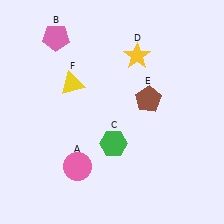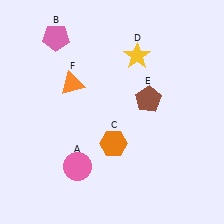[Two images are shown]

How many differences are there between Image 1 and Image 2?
There are 2 differences between the two images.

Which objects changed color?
C changed from green to orange. F changed from yellow to orange.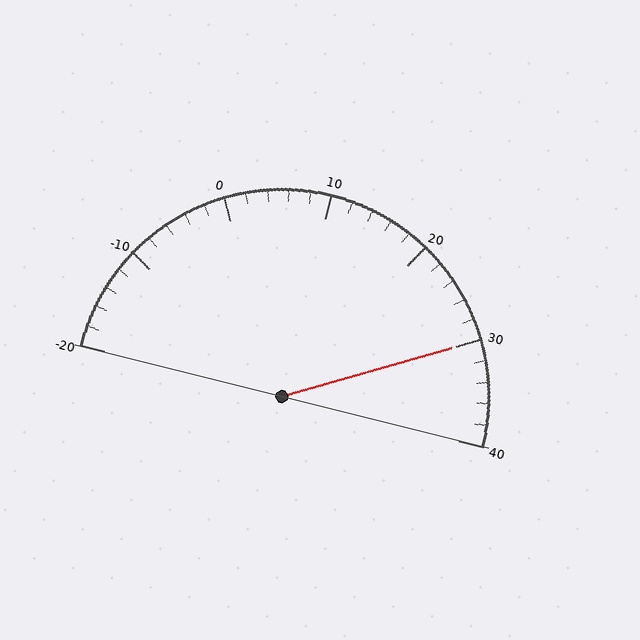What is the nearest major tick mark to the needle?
The nearest major tick mark is 30.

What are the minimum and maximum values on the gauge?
The gauge ranges from -20 to 40.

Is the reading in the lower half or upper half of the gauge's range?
The reading is in the upper half of the range (-20 to 40).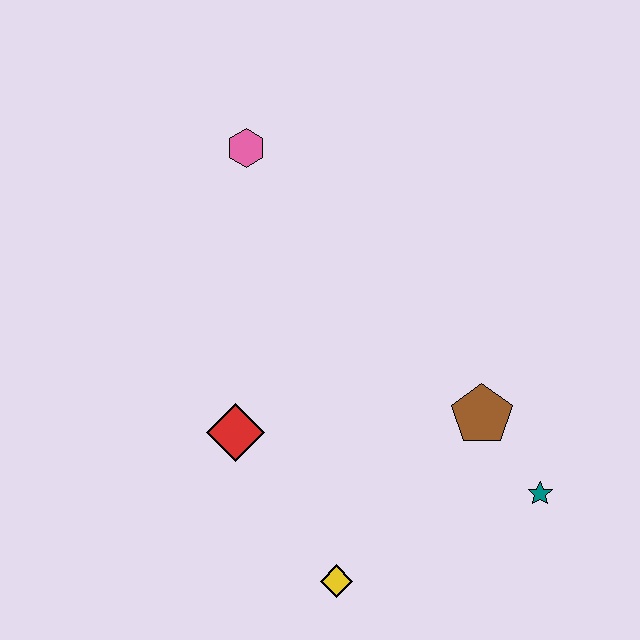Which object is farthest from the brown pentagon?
The pink hexagon is farthest from the brown pentagon.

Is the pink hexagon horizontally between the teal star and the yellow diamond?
No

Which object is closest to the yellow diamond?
The red diamond is closest to the yellow diamond.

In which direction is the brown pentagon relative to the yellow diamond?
The brown pentagon is above the yellow diamond.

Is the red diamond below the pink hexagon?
Yes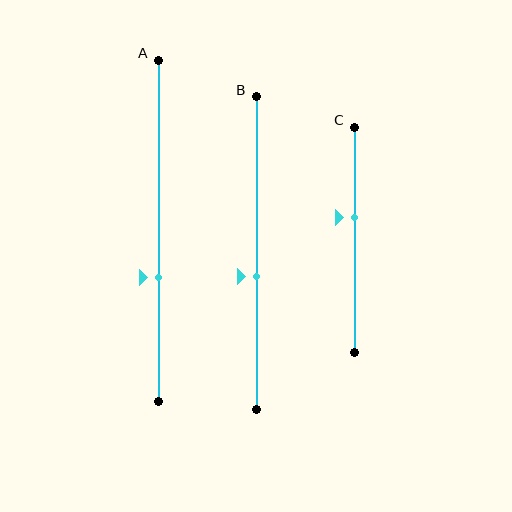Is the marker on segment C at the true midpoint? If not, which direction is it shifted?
No, the marker on segment C is shifted upward by about 10% of the segment length.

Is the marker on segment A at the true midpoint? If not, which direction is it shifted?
No, the marker on segment A is shifted downward by about 14% of the segment length.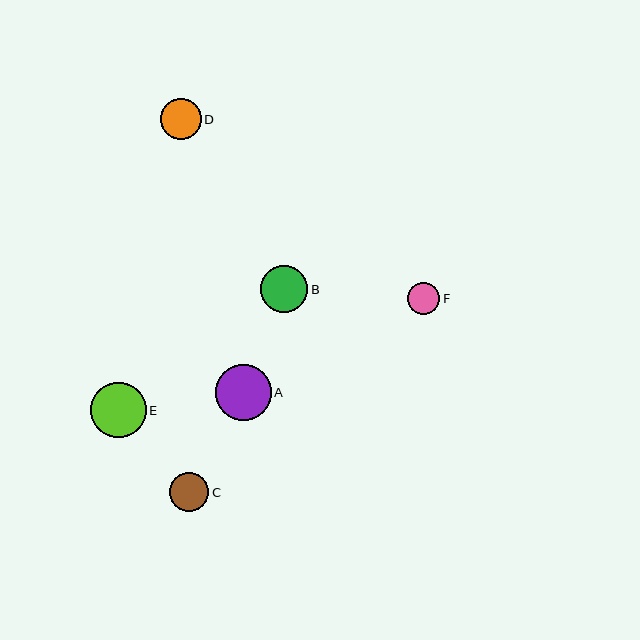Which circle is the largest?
Circle E is the largest with a size of approximately 56 pixels.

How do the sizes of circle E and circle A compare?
Circle E and circle A are approximately the same size.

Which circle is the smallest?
Circle F is the smallest with a size of approximately 32 pixels.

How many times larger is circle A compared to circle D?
Circle A is approximately 1.4 times the size of circle D.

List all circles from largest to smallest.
From largest to smallest: E, A, B, D, C, F.